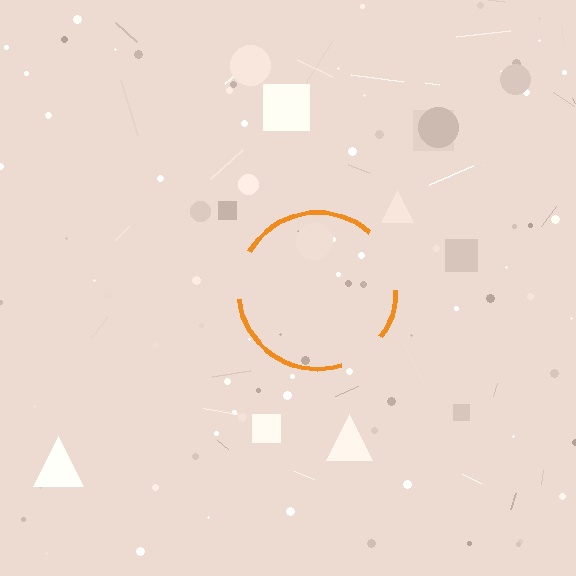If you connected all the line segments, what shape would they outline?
They would outline a circle.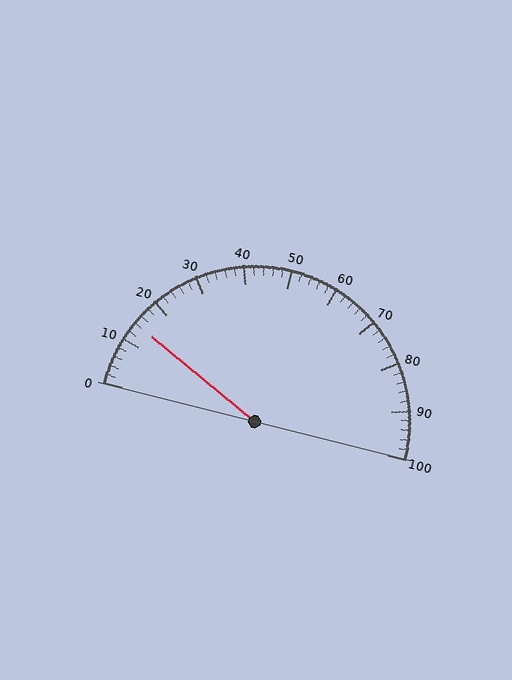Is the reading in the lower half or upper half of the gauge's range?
The reading is in the lower half of the range (0 to 100).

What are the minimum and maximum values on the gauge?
The gauge ranges from 0 to 100.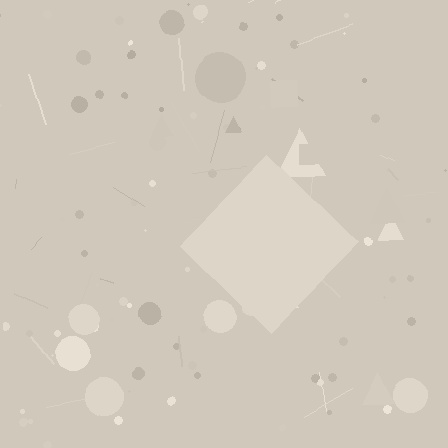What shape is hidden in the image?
A diamond is hidden in the image.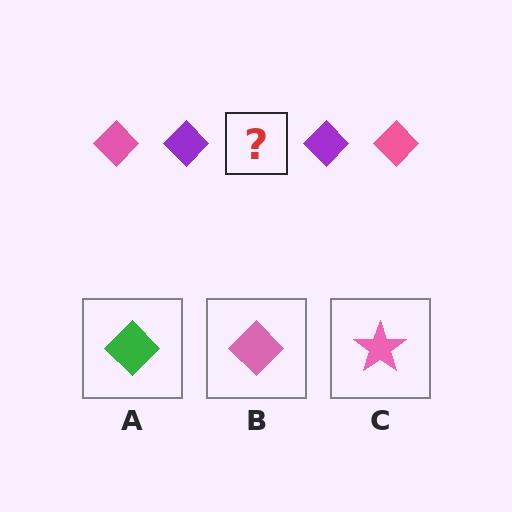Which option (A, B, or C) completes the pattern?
B.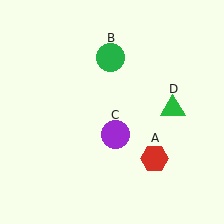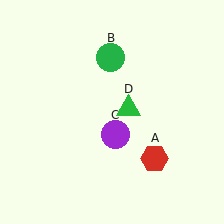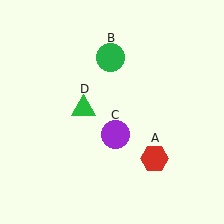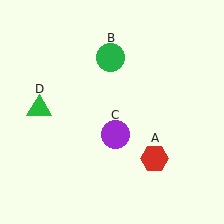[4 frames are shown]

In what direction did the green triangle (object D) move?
The green triangle (object D) moved left.